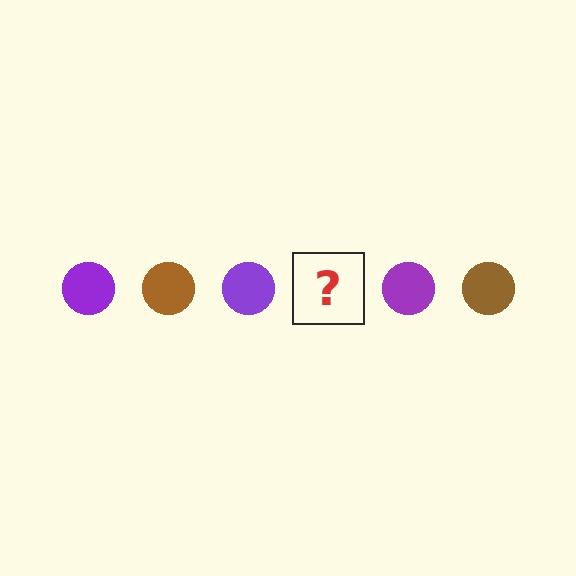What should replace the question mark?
The question mark should be replaced with a brown circle.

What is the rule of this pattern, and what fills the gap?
The rule is that the pattern cycles through purple, brown circles. The gap should be filled with a brown circle.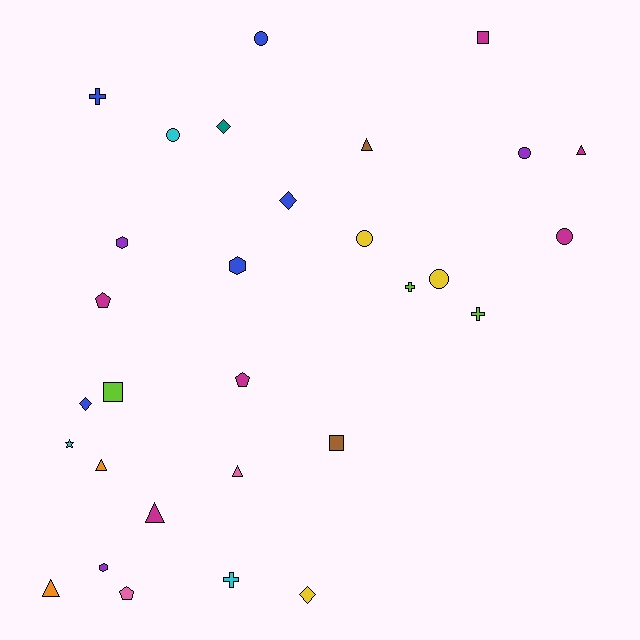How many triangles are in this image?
There are 6 triangles.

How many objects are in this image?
There are 30 objects.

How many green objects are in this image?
There are no green objects.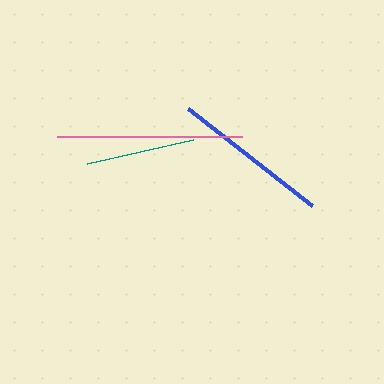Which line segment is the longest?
The pink line is the longest at approximately 185 pixels.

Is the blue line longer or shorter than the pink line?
The pink line is longer than the blue line.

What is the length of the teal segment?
The teal segment is approximately 108 pixels long.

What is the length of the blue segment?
The blue segment is approximately 158 pixels long.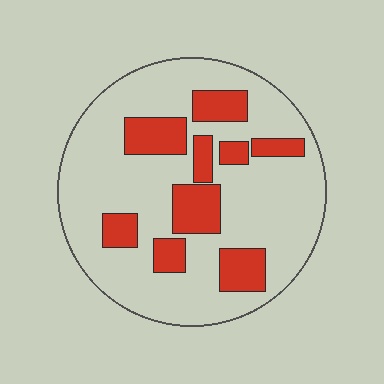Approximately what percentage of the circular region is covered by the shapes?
Approximately 25%.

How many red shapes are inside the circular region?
9.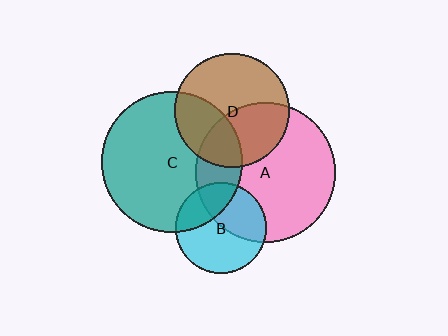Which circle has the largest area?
Circle C (teal).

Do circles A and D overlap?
Yes.